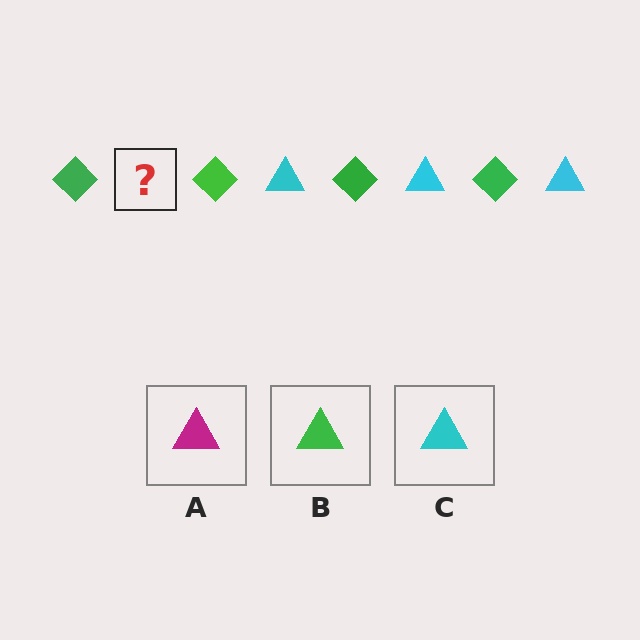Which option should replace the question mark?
Option C.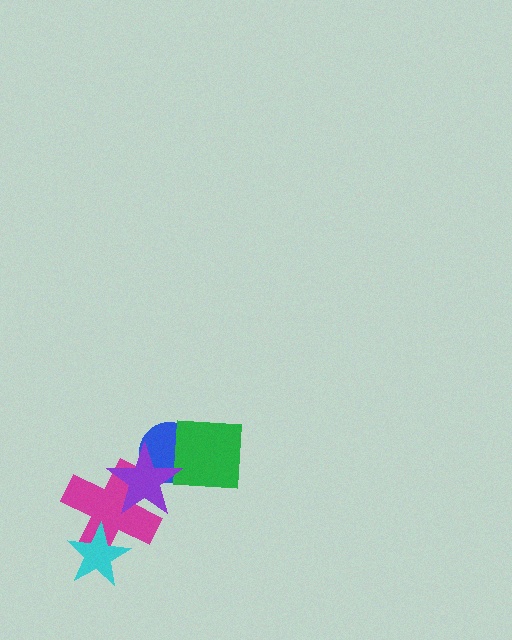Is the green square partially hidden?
Yes, it is partially covered by another shape.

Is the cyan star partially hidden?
No, no other shape covers it.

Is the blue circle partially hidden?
Yes, it is partially covered by another shape.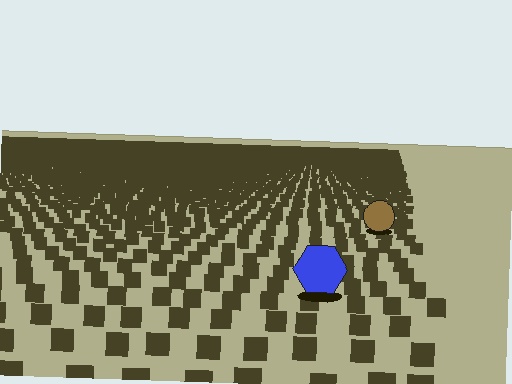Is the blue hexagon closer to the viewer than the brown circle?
Yes. The blue hexagon is closer — you can tell from the texture gradient: the ground texture is coarser near it.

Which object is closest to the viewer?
The blue hexagon is closest. The texture marks near it are larger and more spread out.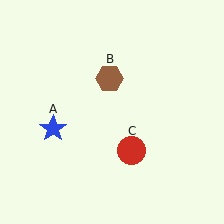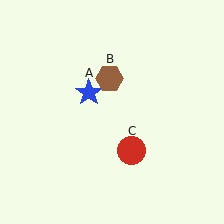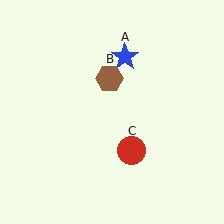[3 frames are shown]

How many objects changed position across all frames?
1 object changed position: blue star (object A).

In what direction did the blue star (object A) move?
The blue star (object A) moved up and to the right.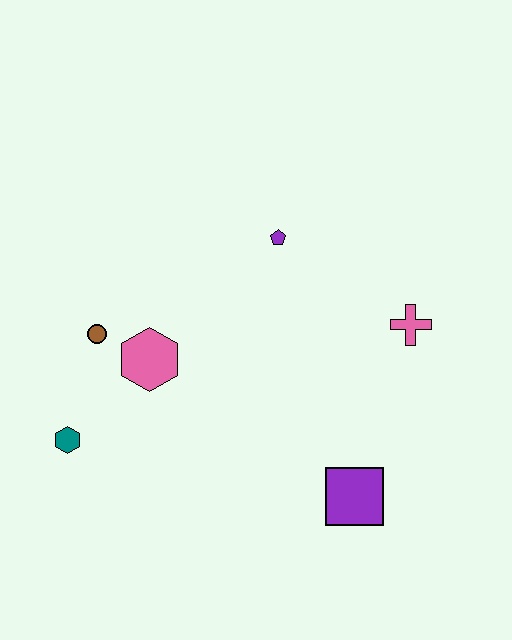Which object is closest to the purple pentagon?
The pink cross is closest to the purple pentagon.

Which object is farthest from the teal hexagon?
The pink cross is farthest from the teal hexagon.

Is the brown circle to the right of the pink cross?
No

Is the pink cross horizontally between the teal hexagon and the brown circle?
No